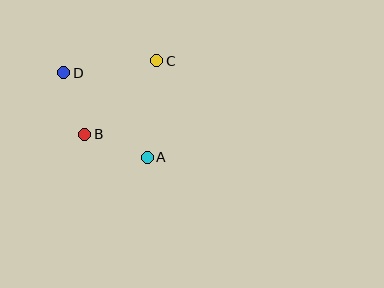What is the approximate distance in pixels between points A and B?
The distance between A and B is approximately 66 pixels.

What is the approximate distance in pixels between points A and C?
The distance between A and C is approximately 97 pixels.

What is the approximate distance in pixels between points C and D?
The distance between C and D is approximately 94 pixels.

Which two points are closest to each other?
Points B and D are closest to each other.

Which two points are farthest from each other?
Points A and D are farthest from each other.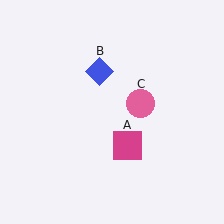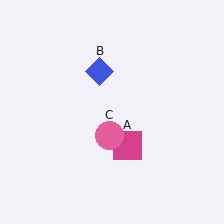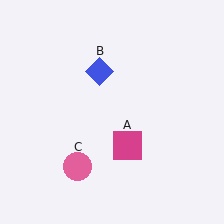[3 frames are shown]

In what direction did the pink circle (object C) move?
The pink circle (object C) moved down and to the left.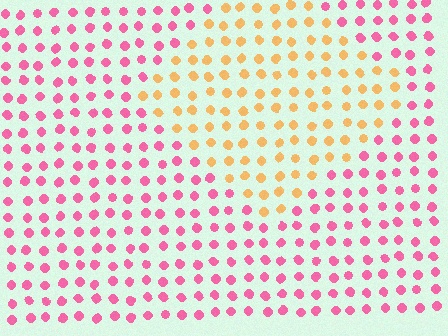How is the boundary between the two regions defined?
The boundary is defined purely by a slight shift in hue (about 63 degrees). Spacing, size, and orientation are identical on both sides.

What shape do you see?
I see a diamond.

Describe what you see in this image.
The image is filled with small pink elements in a uniform arrangement. A diamond-shaped region is visible where the elements are tinted to a slightly different hue, forming a subtle color boundary.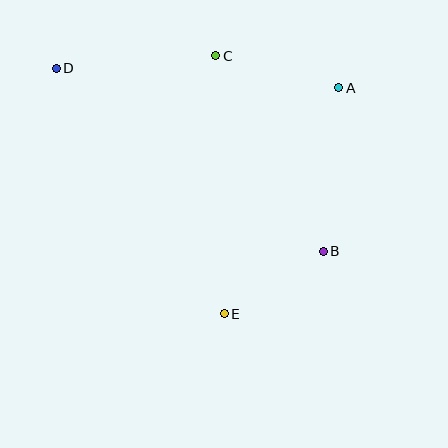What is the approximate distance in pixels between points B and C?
The distance between B and C is approximately 223 pixels.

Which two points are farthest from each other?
Points B and D are farthest from each other.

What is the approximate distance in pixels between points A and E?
The distance between A and E is approximately 254 pixels.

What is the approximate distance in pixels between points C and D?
The distance between C and D is approximately 160 pixels.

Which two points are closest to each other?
Points B and E are closest to each other.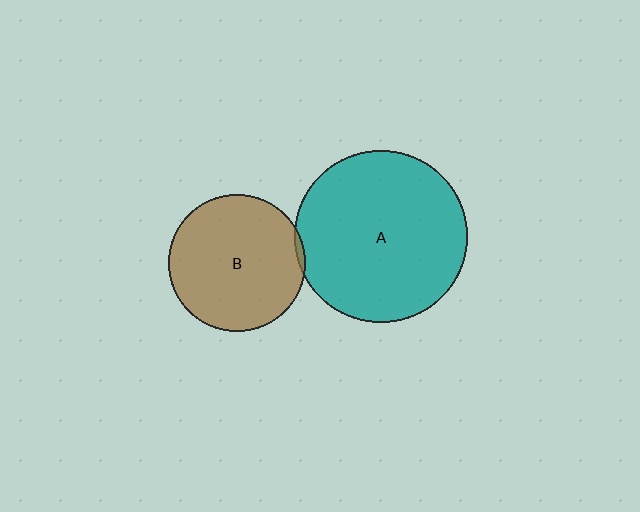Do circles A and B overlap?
Yes.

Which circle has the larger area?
Circle A (teal).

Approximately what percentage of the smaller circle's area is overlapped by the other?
Approximately 5%.